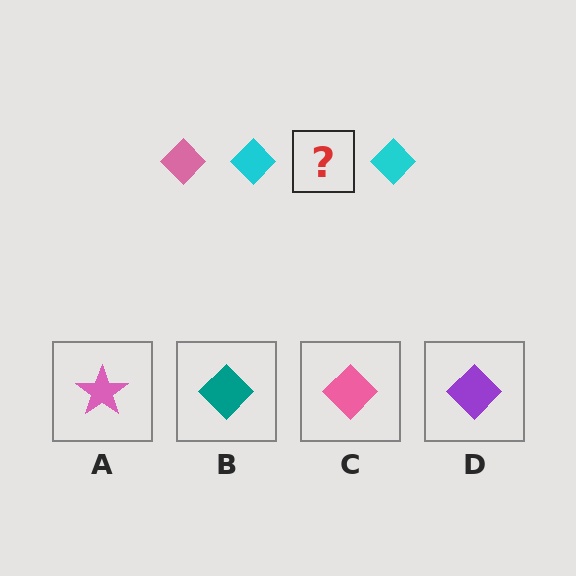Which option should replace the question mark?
Option C.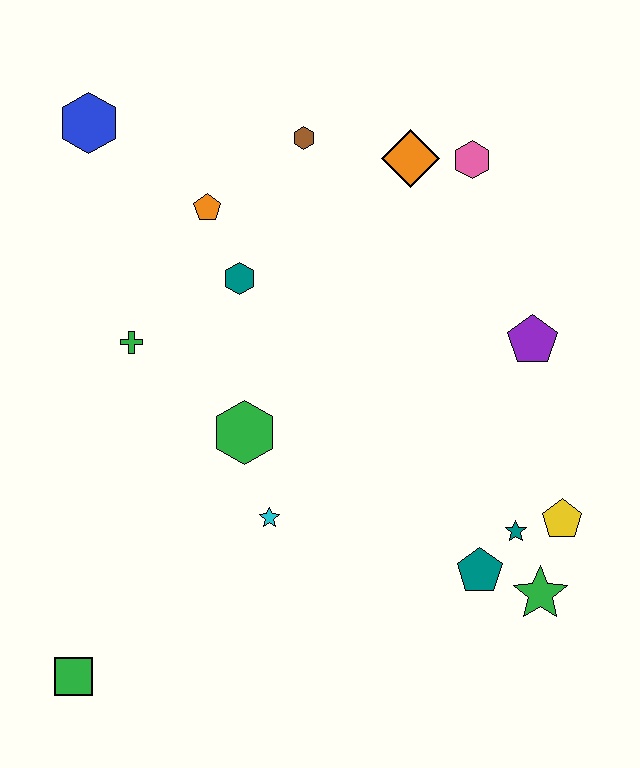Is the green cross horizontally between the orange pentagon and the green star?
No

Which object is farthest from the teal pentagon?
The blue hexagon is farthest from the teal pentagon.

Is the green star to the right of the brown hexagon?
Yes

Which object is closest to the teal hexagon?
The orange pentagon is closest to the teal hexagon.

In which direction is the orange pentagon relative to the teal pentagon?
The orange pentagon is above the teal pentagon.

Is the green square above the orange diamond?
No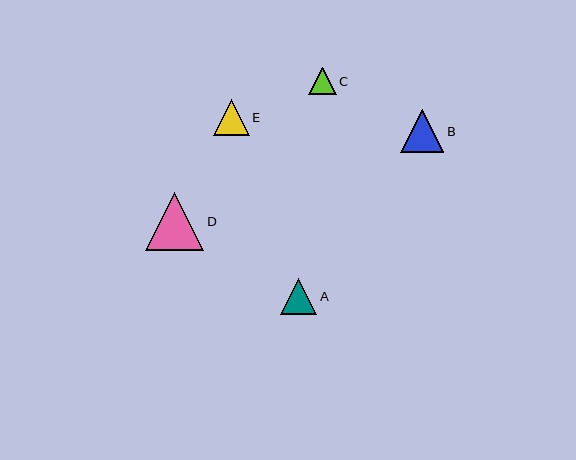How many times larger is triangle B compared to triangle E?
Triangle B is approximately 1.2 times the size of triangle E.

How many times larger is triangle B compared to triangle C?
Triangle B is approximately 1.6 times the size of triangle C.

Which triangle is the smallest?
Triangle C is the smallest with a size of approximately 27 pixels.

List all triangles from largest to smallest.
From largest to smallest: D, B, E, A, C.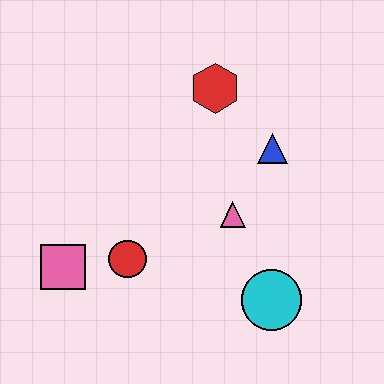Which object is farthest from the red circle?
The red hexagon is farthest from the red circle.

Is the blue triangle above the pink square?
Yes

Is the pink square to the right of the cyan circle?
No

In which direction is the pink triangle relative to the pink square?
The pink triangle is to the right of the pink square.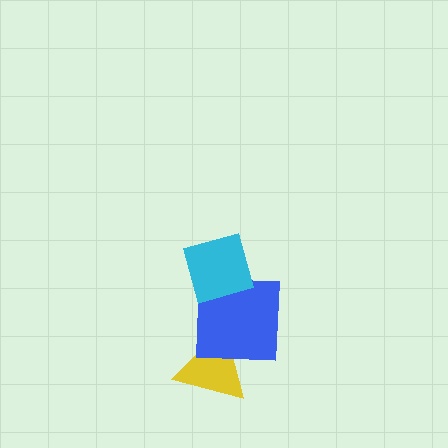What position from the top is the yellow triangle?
The yellow triangle is 3rd from the top.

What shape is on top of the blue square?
The cyan diamond is on top of the blue square.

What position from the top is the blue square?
The blue square is 2nd from the top.